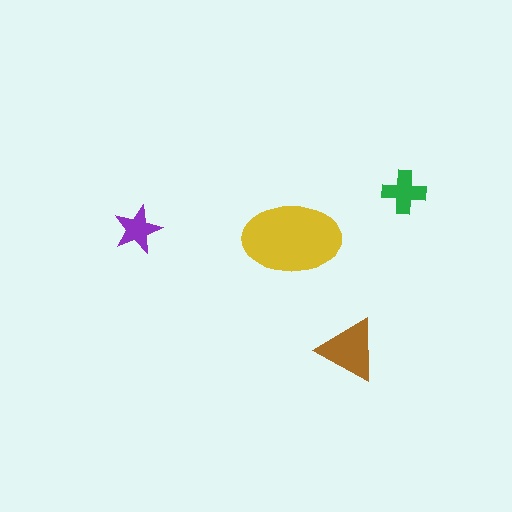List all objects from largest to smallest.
The yellow ellipse, the brown triangle, the green cross, the purple star.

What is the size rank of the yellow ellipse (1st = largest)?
1st.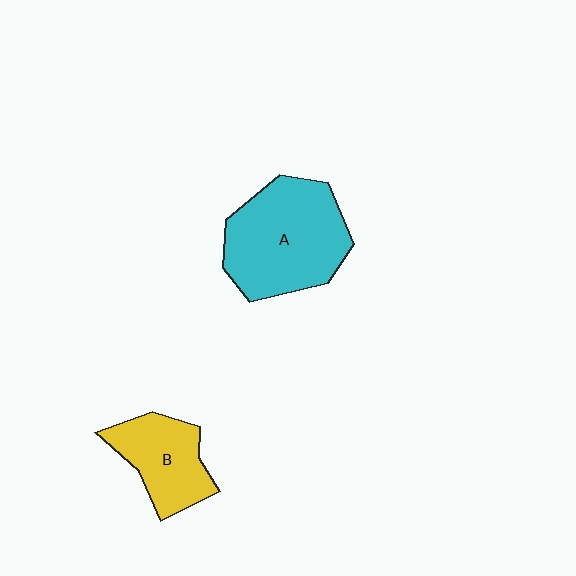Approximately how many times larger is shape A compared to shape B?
Approximately 1.7 times.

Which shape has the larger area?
Shape A (cyan).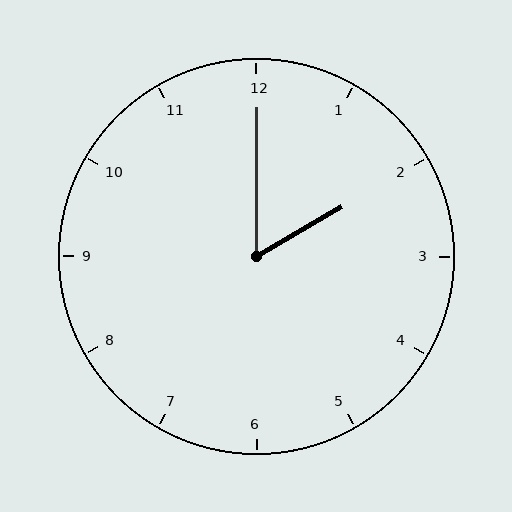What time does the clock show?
2:00.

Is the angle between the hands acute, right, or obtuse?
It is acute.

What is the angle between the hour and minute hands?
Approximately 60 degrees.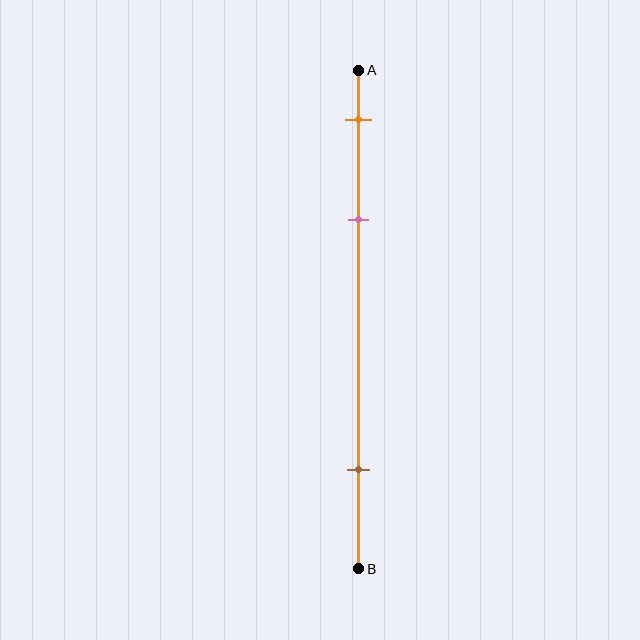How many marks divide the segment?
There are 3 marks dividing the segment.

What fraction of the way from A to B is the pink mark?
The pink mark is approximately 30% (0.3) of the way from A to B.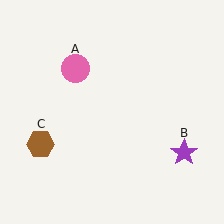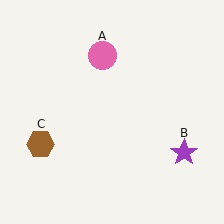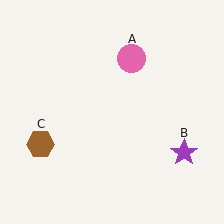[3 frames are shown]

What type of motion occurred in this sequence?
The pink circle (object A) rotated clockwise around the center of the scene.